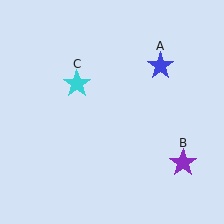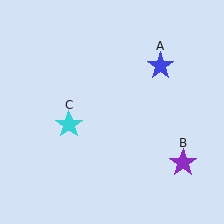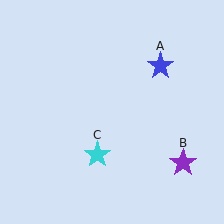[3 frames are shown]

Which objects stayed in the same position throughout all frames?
Blue star (object A) and purple star (object B) remained stationary.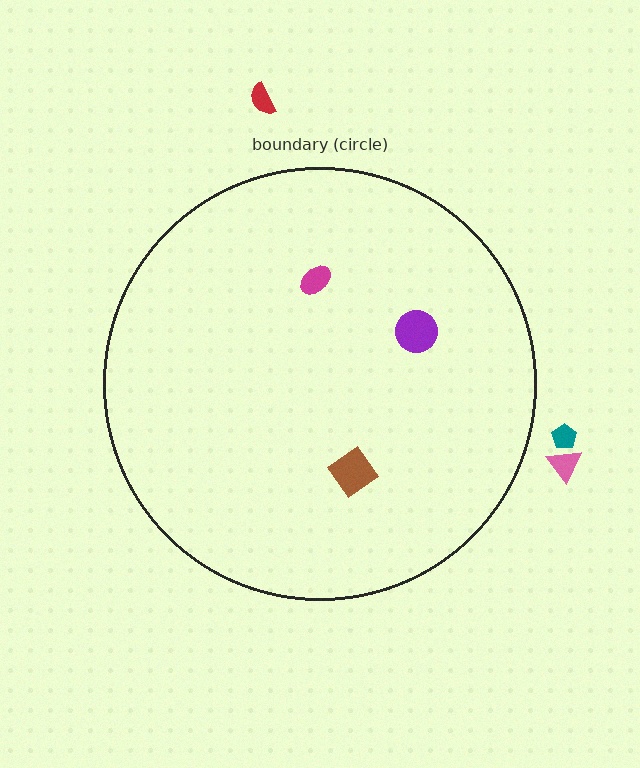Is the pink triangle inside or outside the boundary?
Outside.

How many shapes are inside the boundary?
3 inside, 3 outside.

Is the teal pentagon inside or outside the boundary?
Outside.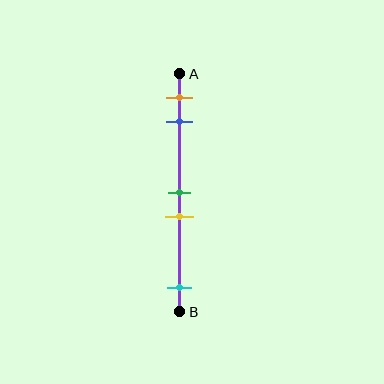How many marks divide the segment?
There are 5 marks dividing the segment.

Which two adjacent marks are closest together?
The green and yellow marks are the closest adjacent pair.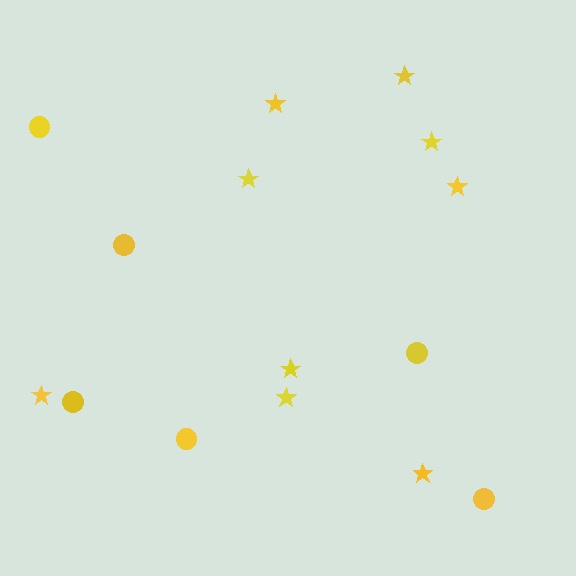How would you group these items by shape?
There are 2 groups: one group of stars (9) and one group of circles (6).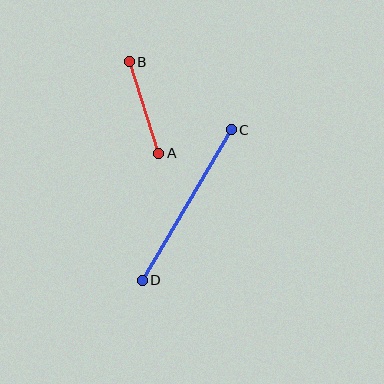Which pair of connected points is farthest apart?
Points C and D are farthest apart.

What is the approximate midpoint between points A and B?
The midpoint is at approximately (144, 108) pixels.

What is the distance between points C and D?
The distance is approximately 175 pixels.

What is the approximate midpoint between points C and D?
The midpoint is at approximately (187, 205) pixels.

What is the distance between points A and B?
The distance is approximately 96 pixels.